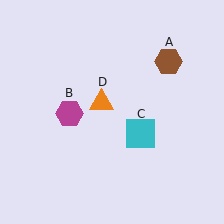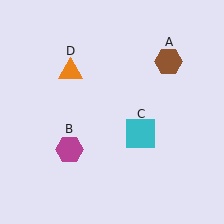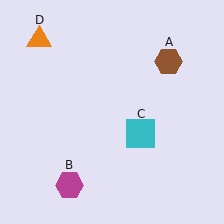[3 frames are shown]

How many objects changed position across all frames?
2 objects changed position: magenta hexagon (object B), orange triangle (object D).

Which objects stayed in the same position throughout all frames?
Brown hexagon (object A) and cyan square (object C) remained stationary.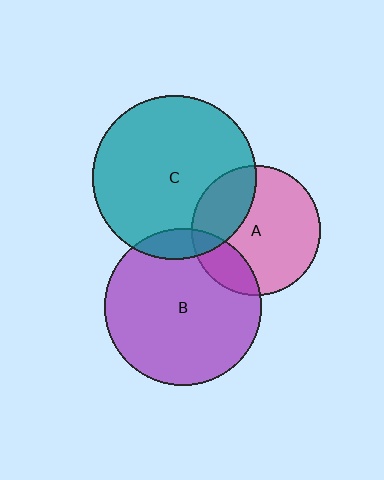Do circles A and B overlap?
Yes.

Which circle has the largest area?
Circle C (teal).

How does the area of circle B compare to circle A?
Approximately 1.5 times.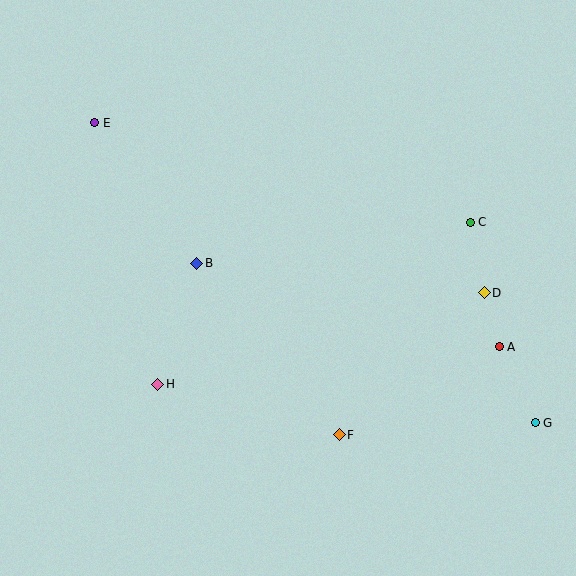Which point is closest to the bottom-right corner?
Point G is closest to the bottom-right corner.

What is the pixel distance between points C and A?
The distance between C and A is 128 pixels.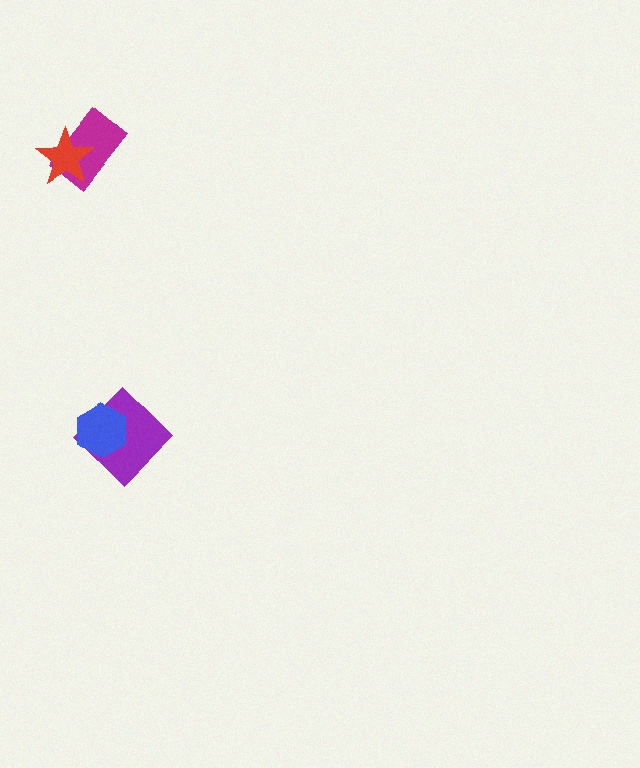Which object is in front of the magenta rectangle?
The red star is in front of the magenta rectangle.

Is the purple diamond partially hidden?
Yes, it is partially covered by another shape.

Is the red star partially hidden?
No, no other shape covers it.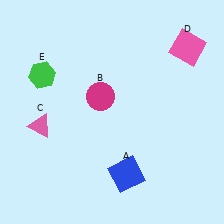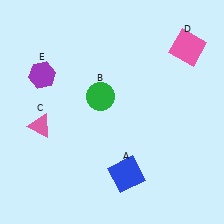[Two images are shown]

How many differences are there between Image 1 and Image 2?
There are 2 differences between the two images.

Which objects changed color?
B changed from magenta to green. E changed from green to purple.